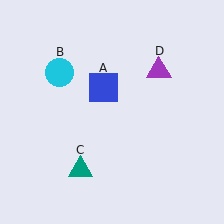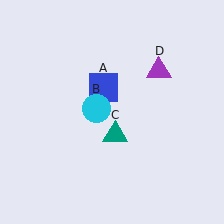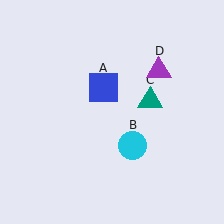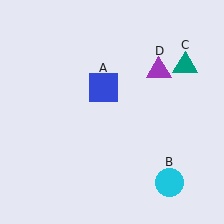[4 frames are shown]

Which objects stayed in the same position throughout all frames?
Blue square (object A) and purple triangle (object D) remained stationary.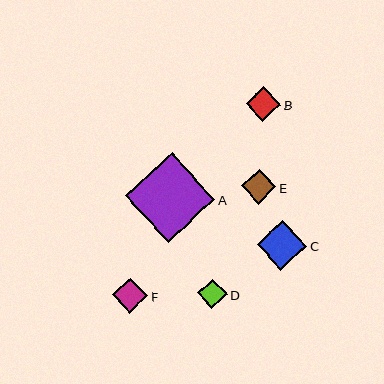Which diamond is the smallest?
Diamond D is the smallest with a size of approximately 29 pixels.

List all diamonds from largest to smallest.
From largest to smallest: A, C, F, B, E, D.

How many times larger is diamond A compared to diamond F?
Diamond A is approximately 2.5 times the size of diamond F.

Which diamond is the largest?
Diamond A is the largest with a size of approximately 89 pixels.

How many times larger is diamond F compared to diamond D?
Diamond F is approximately 1.2 times the size of diamond D.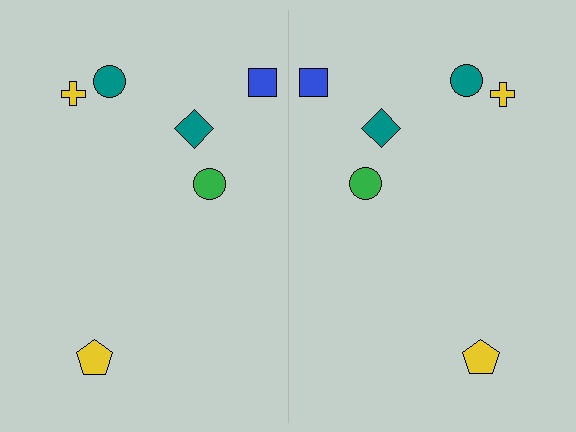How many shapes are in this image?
There are 12 shapes in this image.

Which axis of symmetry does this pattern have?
The pattern has a vertical axis of symmetry running through the center of the image.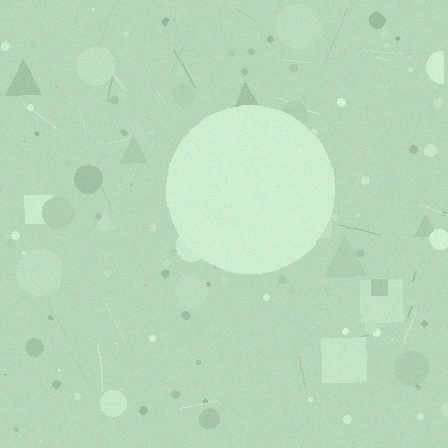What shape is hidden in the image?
A circle is hidden in the image.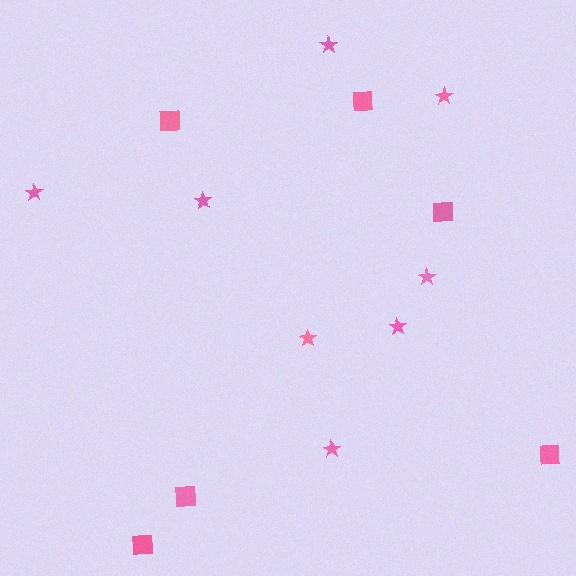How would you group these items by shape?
There are 2 groups: one group of squares (6) and one group of stars (8).